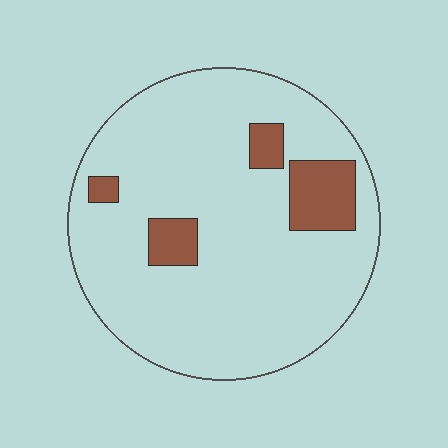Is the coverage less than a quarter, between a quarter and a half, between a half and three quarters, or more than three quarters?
Less than a quarter.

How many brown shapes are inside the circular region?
4.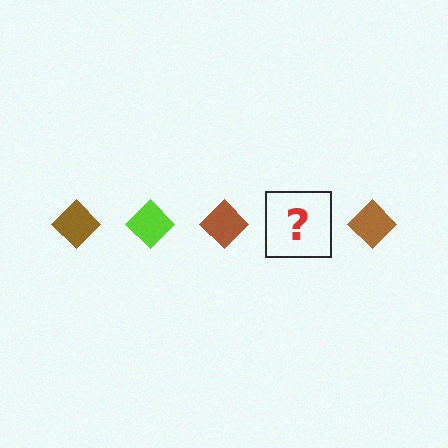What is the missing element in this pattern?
The missing element is a lime diamond.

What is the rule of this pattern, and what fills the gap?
The rule is that the pattern cycles through brown, lime diamonds. The gap should be filled with a lime diamond.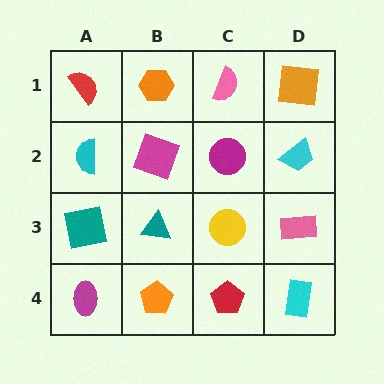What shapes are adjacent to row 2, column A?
A red semicircle (row 1, column A), a teal square (row 3, column A), a magenta square (row 2, column B).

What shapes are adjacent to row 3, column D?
A cyan trapezoid (row 2, column D), a cyan rectangle (row 4, column D), a yellow circle (row 3, column C).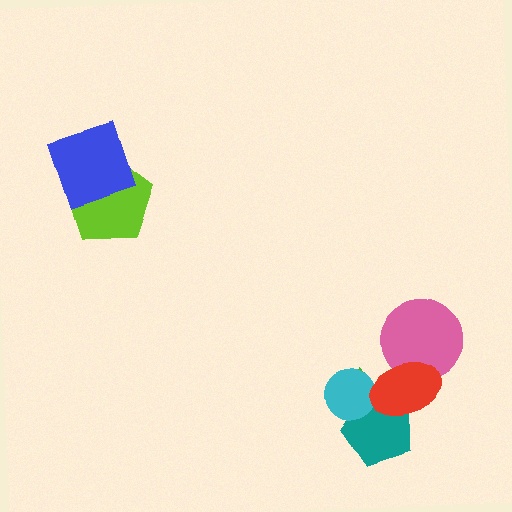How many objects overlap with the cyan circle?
3 objects overlap with the cyan circle.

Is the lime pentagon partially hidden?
Yes, it is partially covered by another shape.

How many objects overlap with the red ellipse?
4 objects overlap with the red ellipse.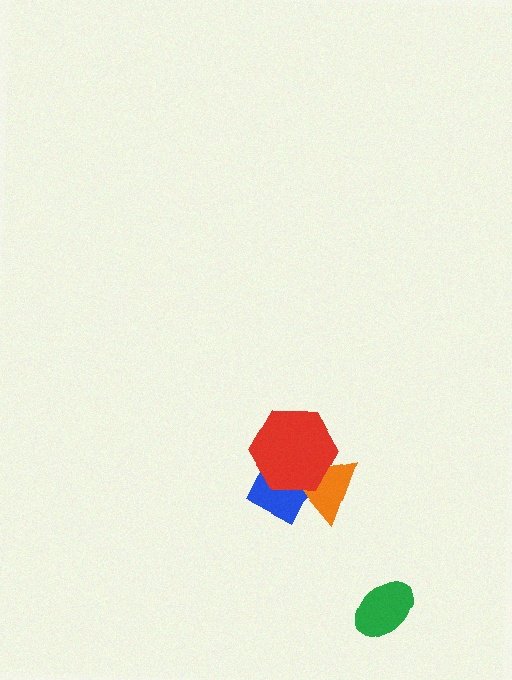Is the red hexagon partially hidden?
No, no other shape covers it.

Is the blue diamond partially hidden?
Yes, it is partially covered by another shape.